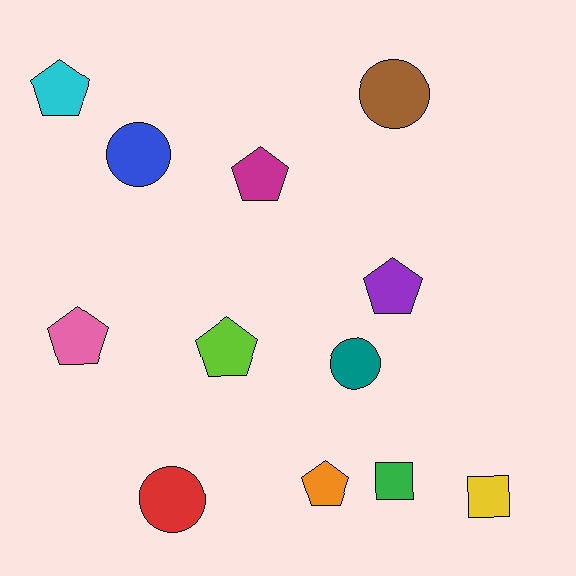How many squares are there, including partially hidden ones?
There are 2 squares.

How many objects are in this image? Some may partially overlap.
There are 12 objects.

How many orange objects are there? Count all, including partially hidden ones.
There is 1 orange object.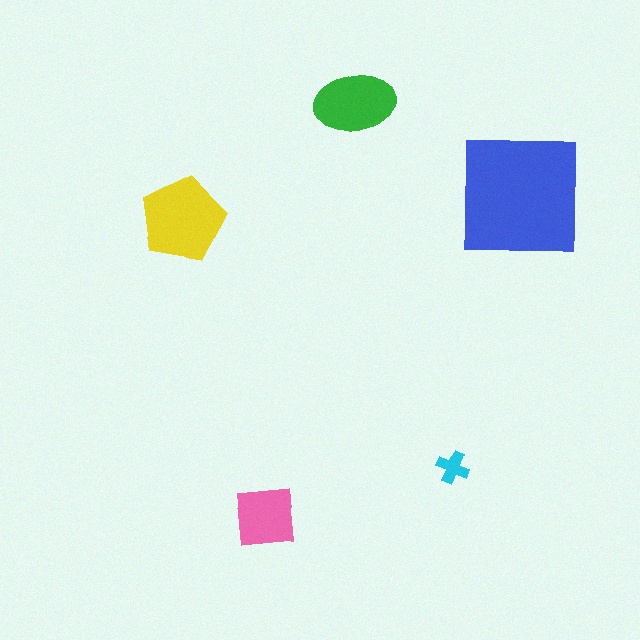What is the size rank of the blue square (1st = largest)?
1st.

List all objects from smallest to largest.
The cyan cross, the pink square, the green ellipse, the yellow pentagon, the blue square.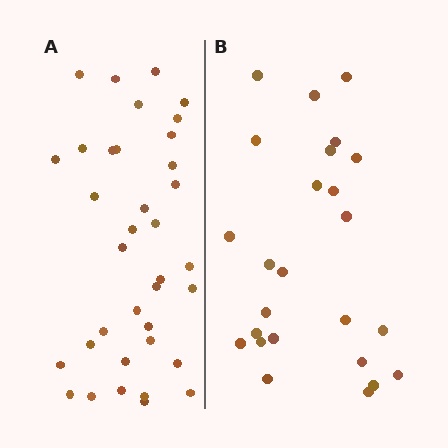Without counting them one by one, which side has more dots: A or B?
Region A (the left region) has more dots.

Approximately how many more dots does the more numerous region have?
Region A has roughly 12 or so more dots than region B.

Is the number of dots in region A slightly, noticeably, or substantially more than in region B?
Region A has noticeably more, but not dramatically so. The ratio is roughly 1.4 to 1.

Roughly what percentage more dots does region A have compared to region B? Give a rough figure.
About 45% more.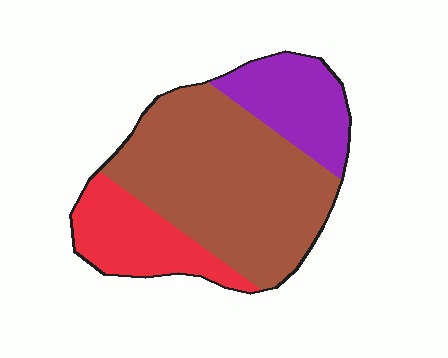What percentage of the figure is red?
Red takes up about one fifth (1/5) of the figure.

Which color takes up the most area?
Brown, at roughly 60%.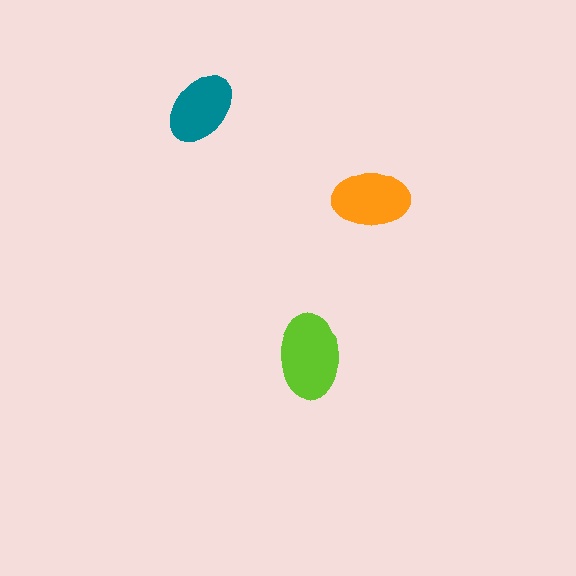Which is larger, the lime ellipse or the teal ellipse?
The lime one.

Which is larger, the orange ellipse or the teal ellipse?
The orange one.